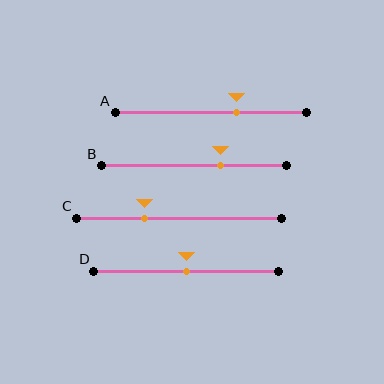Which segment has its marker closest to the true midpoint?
Segment D has its marker closest to the true midpoint.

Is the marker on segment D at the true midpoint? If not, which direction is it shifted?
Yes, the marker on segment D is at the true midpoint.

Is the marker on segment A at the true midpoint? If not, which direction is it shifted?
No, the marker on segment A is shifted to the right by about 13% of the segment length.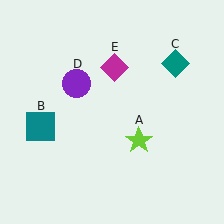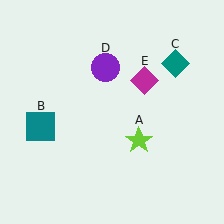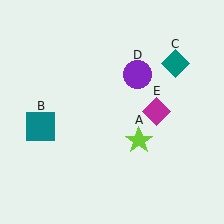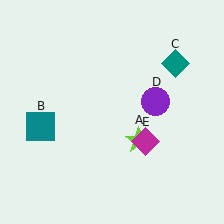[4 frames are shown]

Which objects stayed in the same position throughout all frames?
Lime star (object A) and teal square (object B) and teal diamond (object C) remained stationary.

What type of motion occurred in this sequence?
The purple circle (object D), magenta diamond (object E) rotated clockwise around the center of the scene.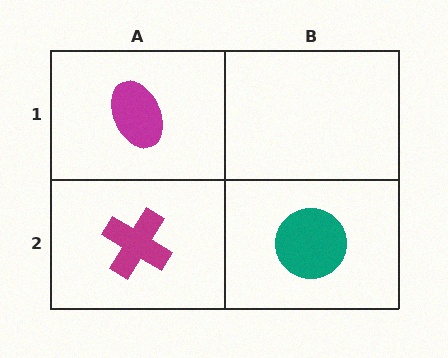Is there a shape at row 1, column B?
No, that cell is empty.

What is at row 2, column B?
A teal circle.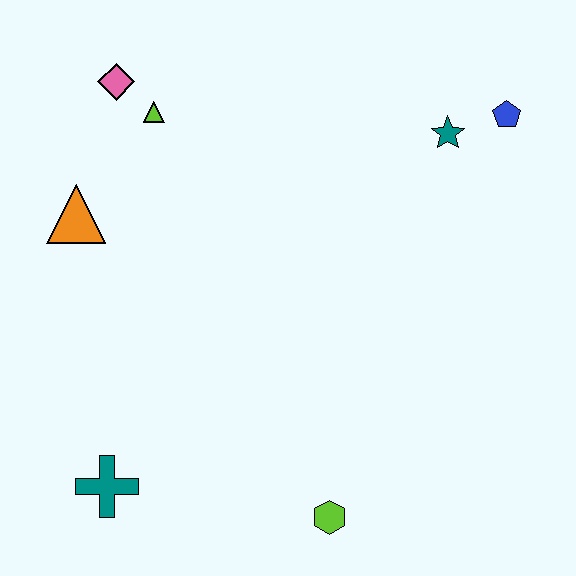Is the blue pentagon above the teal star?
Yes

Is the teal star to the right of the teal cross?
Yes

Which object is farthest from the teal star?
The teal cross is farthest from the teal star.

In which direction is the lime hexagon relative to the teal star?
The lime hexagon is below the teal star.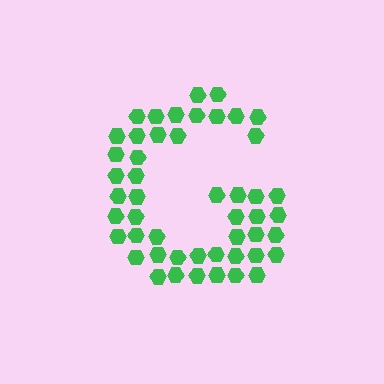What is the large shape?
The large shape is the letter G.